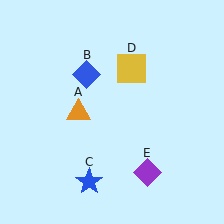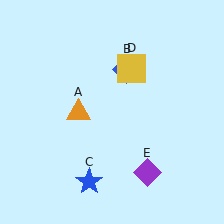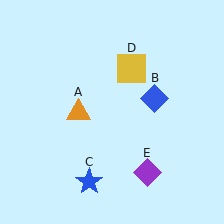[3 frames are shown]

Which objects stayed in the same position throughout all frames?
Orange triangle (object A) and blue star (object C) and yellow square (object D) and purple diamond (object E) remained stationary.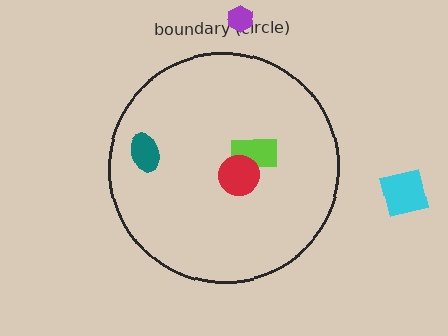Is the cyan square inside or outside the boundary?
Outside.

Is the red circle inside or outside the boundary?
Inside.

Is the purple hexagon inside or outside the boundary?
Outside.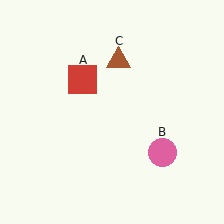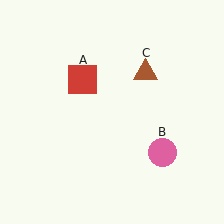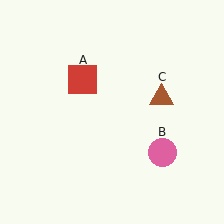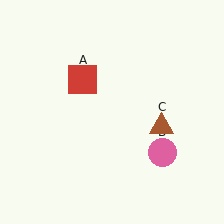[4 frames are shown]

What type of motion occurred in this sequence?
The brown triangle (object C) rotated clockwise around the center of the scene.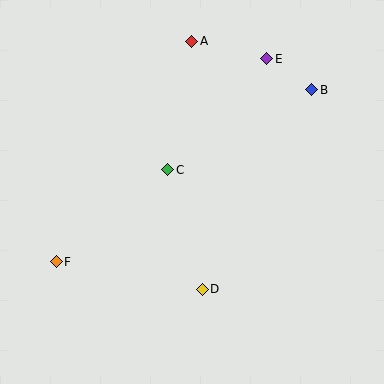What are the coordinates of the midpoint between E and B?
The midpoint between E and B is at (289, 74).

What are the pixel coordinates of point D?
Point D is at (202, 289).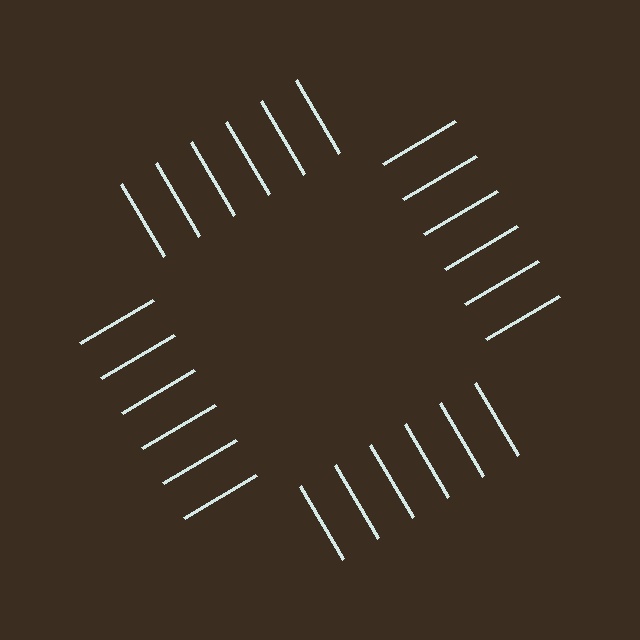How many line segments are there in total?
24 — 6 along each of the 4 edges.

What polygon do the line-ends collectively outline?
An illusory square — the line segments terminate on its edges but no continuous stroke is drawn.